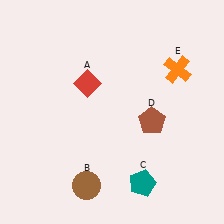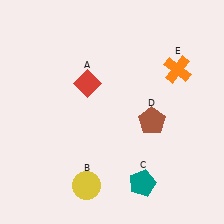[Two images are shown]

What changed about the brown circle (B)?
In Image 1, B is brown. In Image 2, it changed to yellow.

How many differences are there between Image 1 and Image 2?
There is 1 difference between the two images.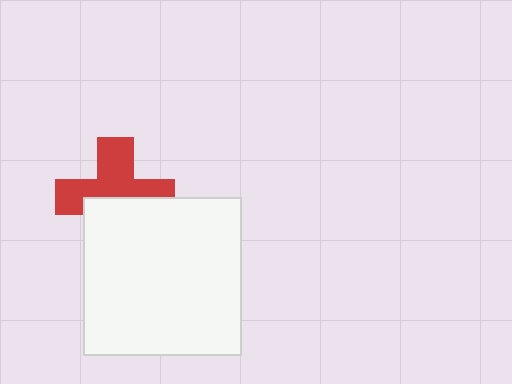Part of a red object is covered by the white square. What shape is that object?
It is a cross.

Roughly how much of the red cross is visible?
About half of it is visible (roughly 57%).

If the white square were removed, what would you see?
You would see the complete red cross.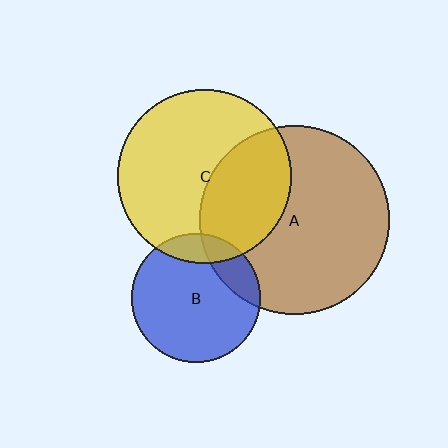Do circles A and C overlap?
Yes.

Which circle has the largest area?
Circle A (brown).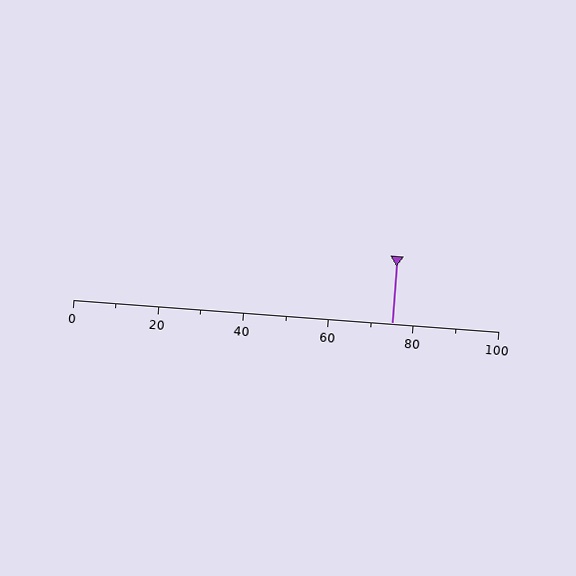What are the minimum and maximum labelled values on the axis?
The axis runs from 0 to 100.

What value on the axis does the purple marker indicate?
The marker indicates approximately 75.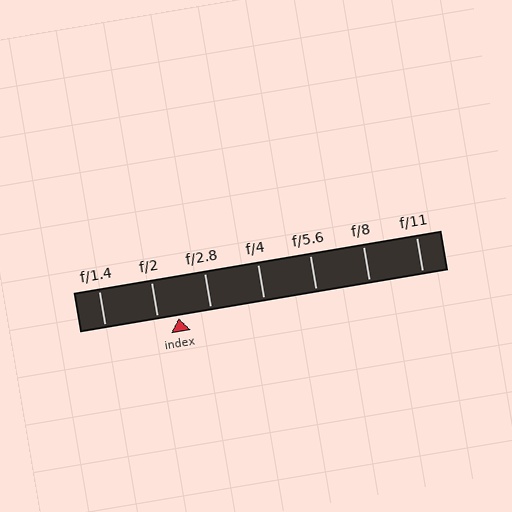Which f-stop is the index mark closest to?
The index mark is closest to f/2.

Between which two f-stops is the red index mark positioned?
The index mark is between f/2 and f/2.8.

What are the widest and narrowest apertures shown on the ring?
The widest aperture shown is f/1.4 and the narrowest is f/11.